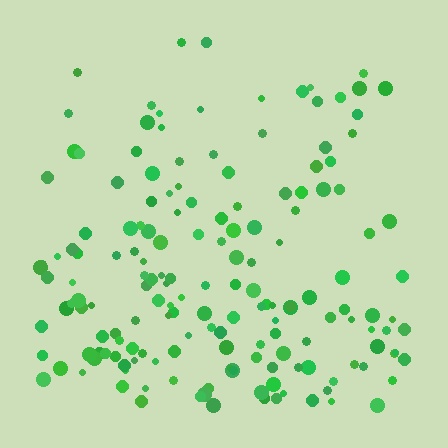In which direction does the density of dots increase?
From top to bottom, with the bottom side densest.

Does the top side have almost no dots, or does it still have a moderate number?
Still a moderate number, just noticeably fewer than the bottom.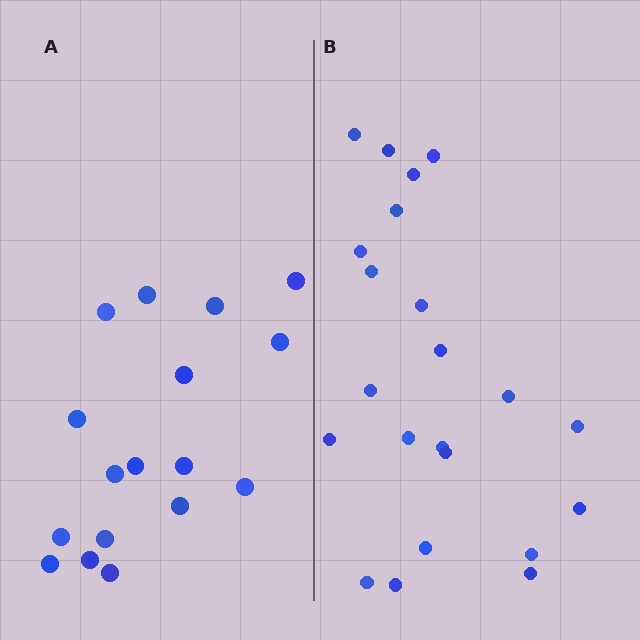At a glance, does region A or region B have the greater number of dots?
Region B (the right region) has more dots.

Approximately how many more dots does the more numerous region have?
Region B has about 5 more dots than region A.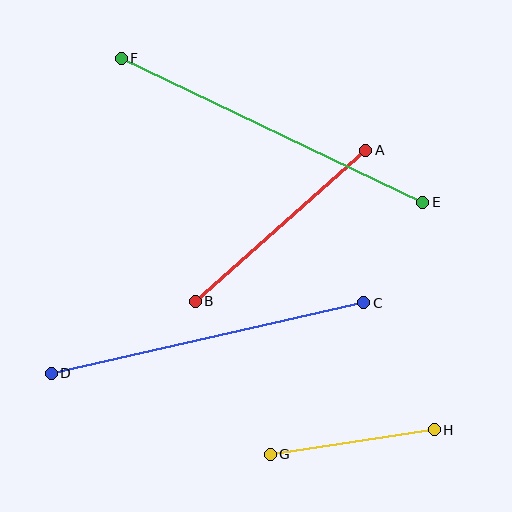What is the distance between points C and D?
The distance is approximately 320 pixels.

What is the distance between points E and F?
The distance is approximately 334 pixels.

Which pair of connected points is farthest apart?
Points E and F are farthest apart.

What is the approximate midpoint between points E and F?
The midpoint is at approximately (272, 130) pixels.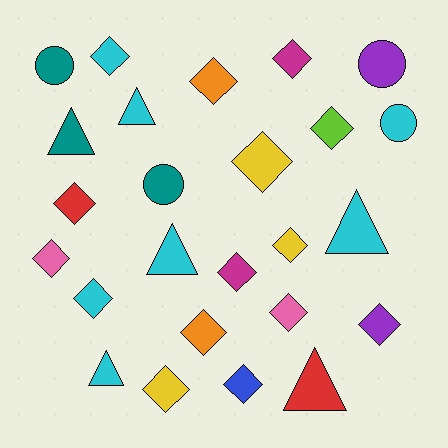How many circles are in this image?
There are 4 circles.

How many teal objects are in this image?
There are 3 teal objects.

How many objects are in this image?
There are 25 objects.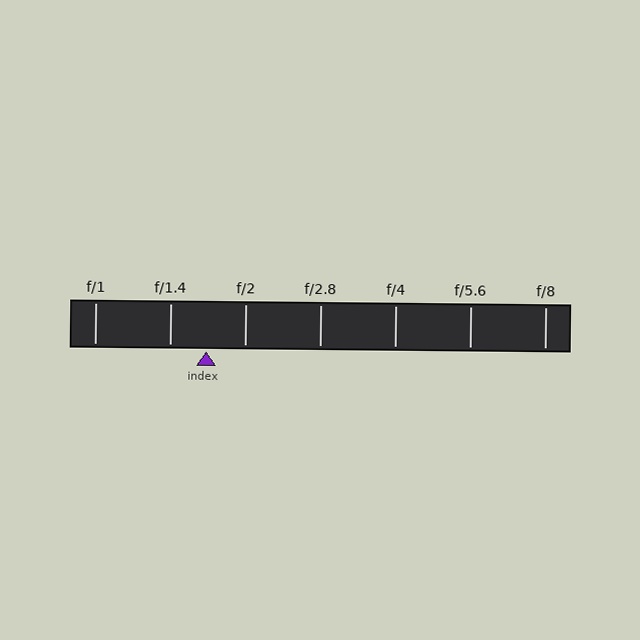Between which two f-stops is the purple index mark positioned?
The index mark is between f/1.4 and f/2.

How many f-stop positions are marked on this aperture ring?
There are 7 f-stop positions marked.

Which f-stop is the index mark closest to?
The index mark is closest to f/1.4.